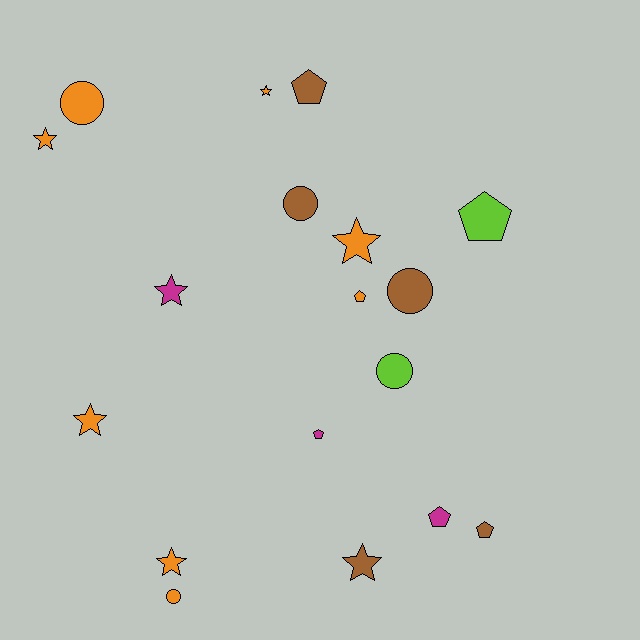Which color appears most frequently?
Orange, with 8 objects.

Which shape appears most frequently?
Star, with 7 objects.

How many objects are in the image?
There are 18 objects.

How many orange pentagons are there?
There is 1 orange pentagon.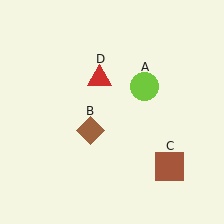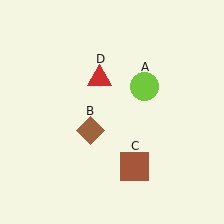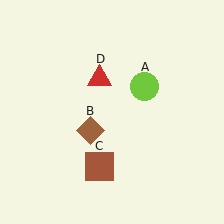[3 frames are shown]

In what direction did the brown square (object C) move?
The brown square (object C) moved left.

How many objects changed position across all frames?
1 object changed position: brown square (object C).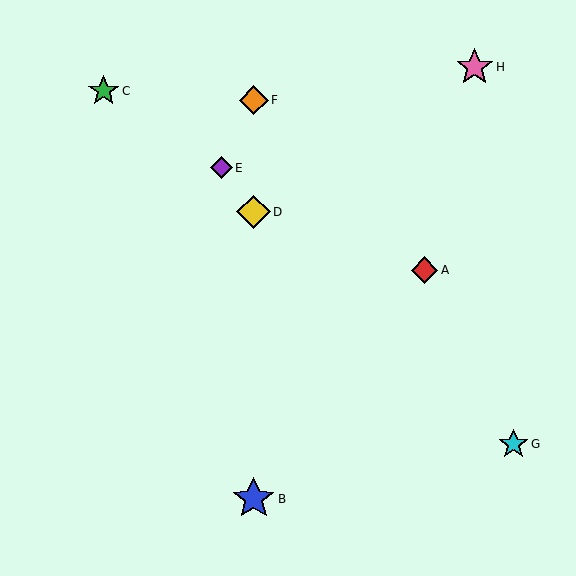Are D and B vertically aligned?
Yes, both are at x≈254.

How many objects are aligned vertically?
3 objects (B, D, F) are aligned vertically.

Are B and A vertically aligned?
No, B is at x≈254 and A is at x≈424.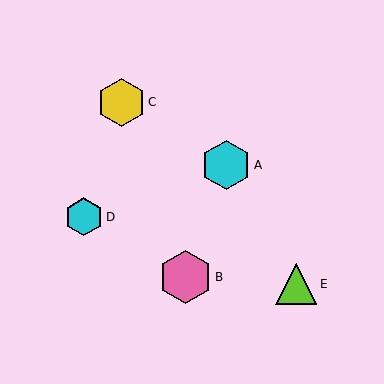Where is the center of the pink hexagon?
The center of the pink hexagon is at (186, 277).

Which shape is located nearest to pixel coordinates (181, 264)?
The pink hexagon (labeled B) at (186, 277) is nearest to that location.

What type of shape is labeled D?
Shape D is a cyan hexagon.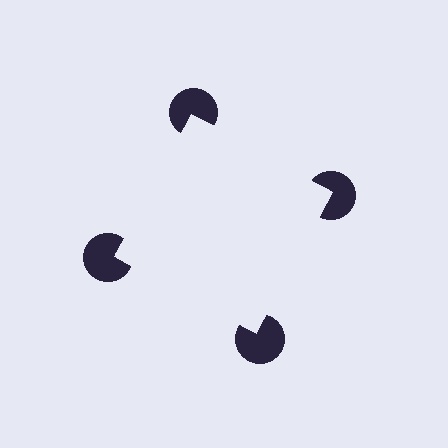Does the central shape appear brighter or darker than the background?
It typically appears slightly brighter than the background, even though no actual brightness change is drawn.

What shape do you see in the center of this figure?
An illusory square — its edges are inferred from the aligned wedge cuts in the pac-man discs, not physically drawn.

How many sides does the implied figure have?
4 sides.